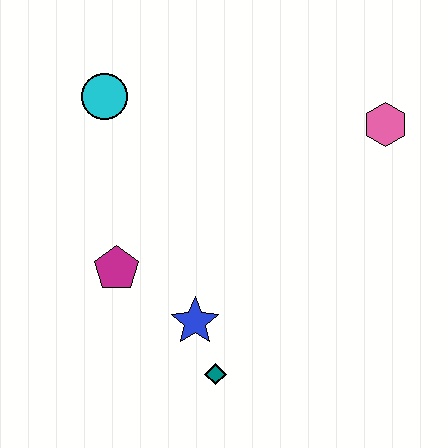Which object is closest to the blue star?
The teal diamond is closest to the blue star.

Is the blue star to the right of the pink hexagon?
No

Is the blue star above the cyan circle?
No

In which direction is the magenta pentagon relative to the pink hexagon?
The magenta pentagon is to the left of the pink hexagon.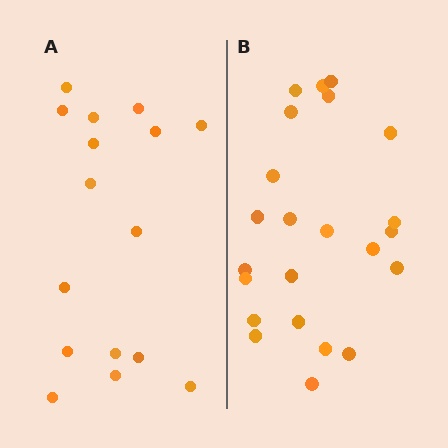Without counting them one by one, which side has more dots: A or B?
Region B (the right region) has more dots.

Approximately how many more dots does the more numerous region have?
Region B has roughly 8 or so more dots than region A.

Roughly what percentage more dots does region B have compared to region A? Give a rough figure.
About 45% more.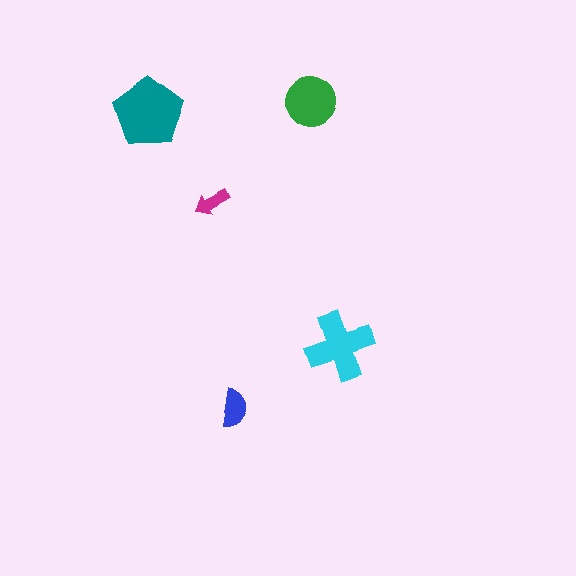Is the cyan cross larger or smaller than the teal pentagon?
Smaller.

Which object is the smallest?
The magenta arrow.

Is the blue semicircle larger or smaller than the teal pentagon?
Smaller.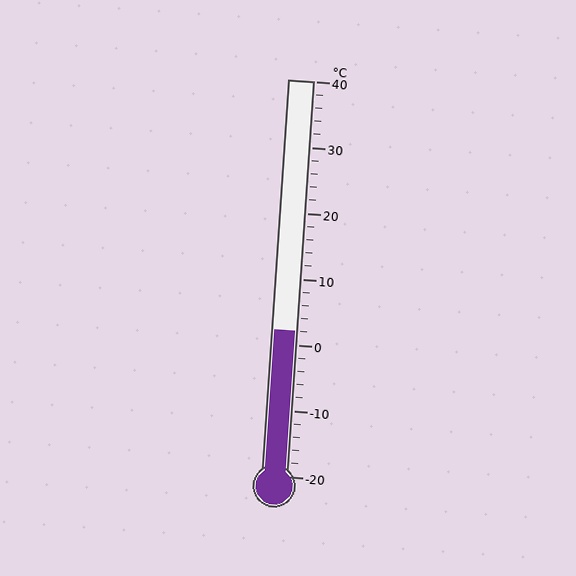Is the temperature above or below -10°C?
The temperature is above -10°C.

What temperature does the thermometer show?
The thermometer shows approximately 2°C.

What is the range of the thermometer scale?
The thermometer scale ranges from -20°C to 40°C.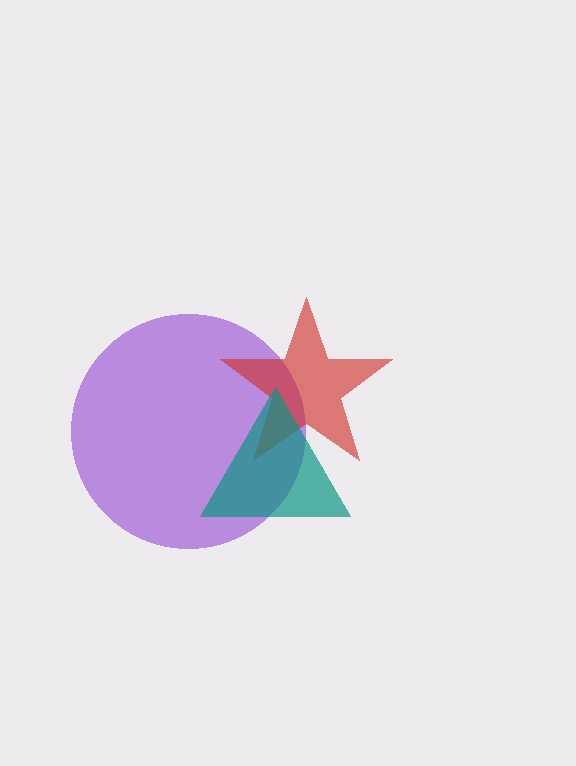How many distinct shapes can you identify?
There are 3 distinct shapes: a purple circle, a red star, a teal triangle.